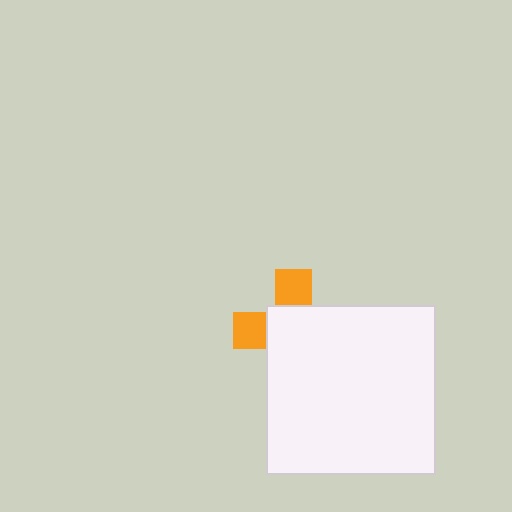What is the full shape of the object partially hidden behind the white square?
The partially hidden object is an orange cross.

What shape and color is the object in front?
The object in front is a white square.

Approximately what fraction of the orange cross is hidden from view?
Roughly 67% of the orange cross is hidden behind the white square.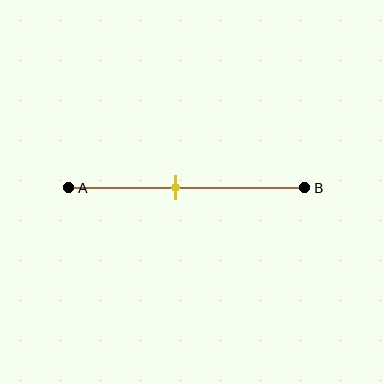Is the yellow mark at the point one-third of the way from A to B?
No, the mark is at about 45% from A, not at the 33% one-third point.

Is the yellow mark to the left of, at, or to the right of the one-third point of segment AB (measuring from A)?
The yellow mark is to the right of the one-third point of segment AB.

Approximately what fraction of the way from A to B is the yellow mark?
The yellow mark is approximately 45% of the way from A to B.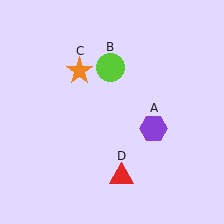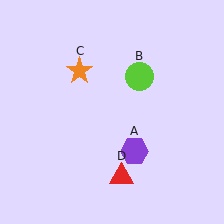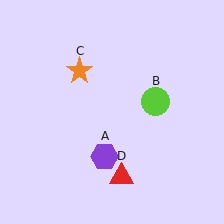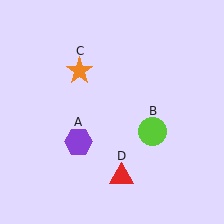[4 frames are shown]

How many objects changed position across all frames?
2 objects changed position: purple hexagon (object A), lime circle (object B).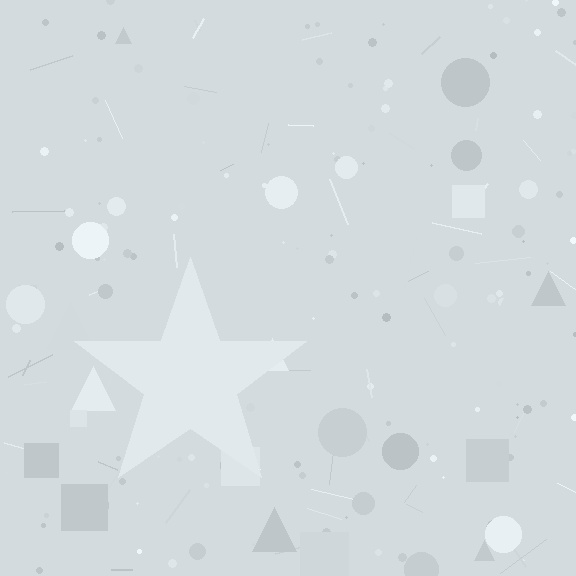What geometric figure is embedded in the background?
A star is embedded in the background.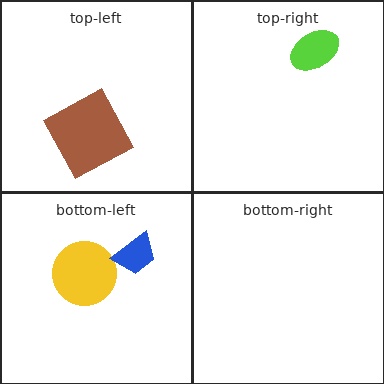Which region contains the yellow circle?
The bottom-left region.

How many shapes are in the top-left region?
1.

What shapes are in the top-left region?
The brown square.